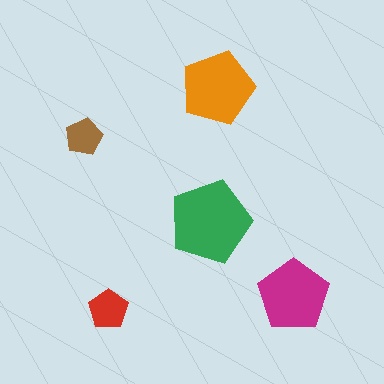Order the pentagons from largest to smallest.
the green one, the orange one, the magenta one, the red one, the brown one.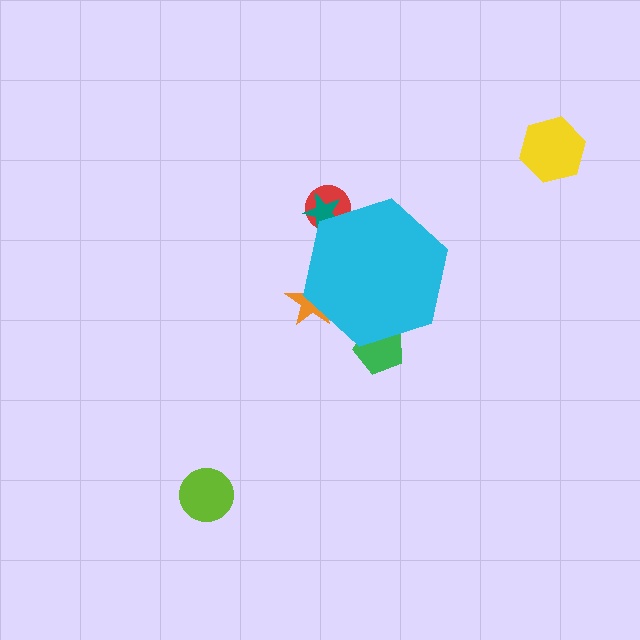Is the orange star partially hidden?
Yes, the orange star is partially hidden behind the cyan hexagon.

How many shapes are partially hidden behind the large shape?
4 shapes are partially hidden.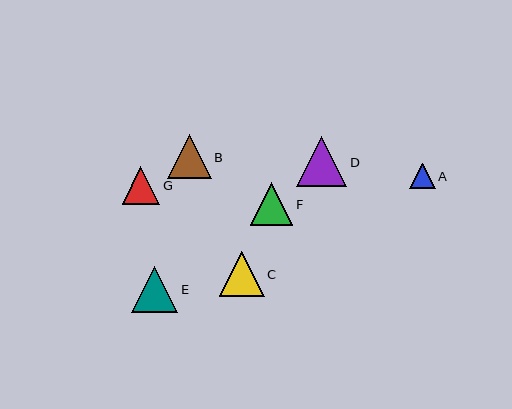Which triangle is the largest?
Triangle D is the largest with a size of approximately 50 pixels.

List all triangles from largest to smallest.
From largest to smallest: D, E, C, B, F, G, A.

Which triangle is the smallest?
Triangle A is the smallest with a size of approximately 26 pixels.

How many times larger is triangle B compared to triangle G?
Triangle B is approximately 1.2 times the size of triangle G.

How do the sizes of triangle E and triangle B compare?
Triangle E and triangle B are approximately the same size.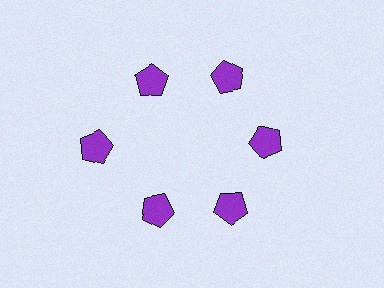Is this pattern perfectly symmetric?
No. The 6 purple pentagons are arranged in a ring, but one element near the 9 o'clock position is pushed outward from the center, breaking the 6-fold rotational symmetry.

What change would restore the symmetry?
The symmetry would be restored by moving it inward, back onto the ring so that all 6 pentagons sit at equal angles and equal distance from the center.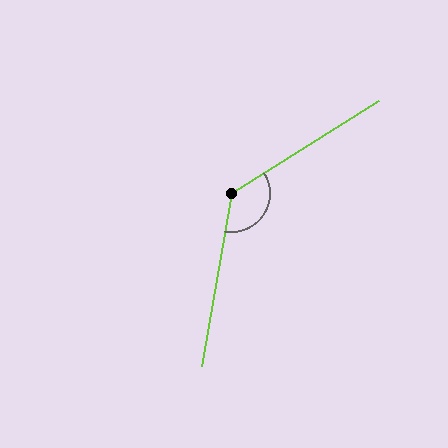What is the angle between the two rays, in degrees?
Approximately 132 degrees.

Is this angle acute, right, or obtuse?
It is obtuse.